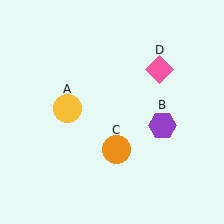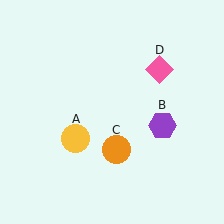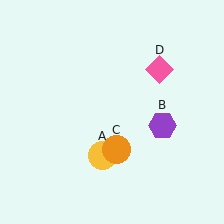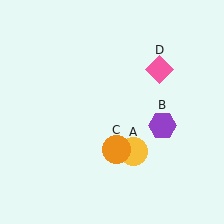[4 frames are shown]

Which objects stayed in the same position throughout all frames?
Purple hexagon (object B) and orange circle (object C) and pink diamond (object D) remained stationary.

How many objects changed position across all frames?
1 object changed position: yellow circle (object A).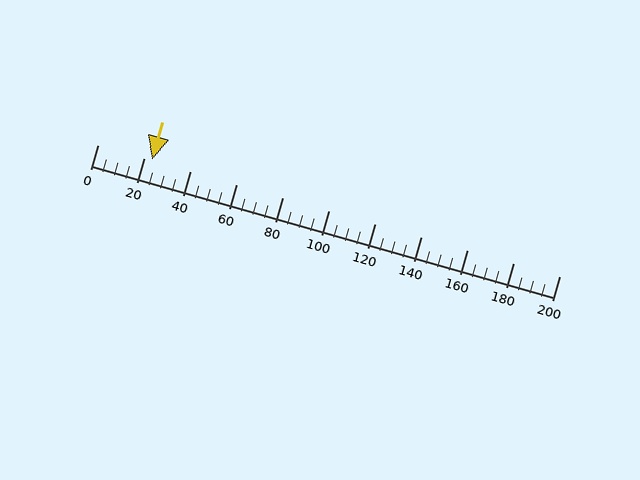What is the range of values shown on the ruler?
The ruler shows values from 0 to 200.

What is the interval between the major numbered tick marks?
The major tick marks are spaced 20 units apart.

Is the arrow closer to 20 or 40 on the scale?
The arrow is closer to 20.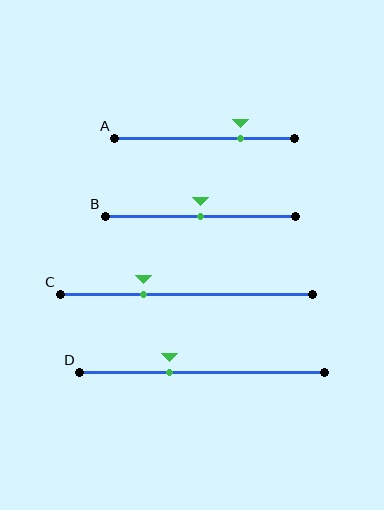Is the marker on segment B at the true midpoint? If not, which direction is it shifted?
Yes, the marker on segment B is at the true midpoint.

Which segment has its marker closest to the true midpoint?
Segment B has its marker closest to the true midpoint.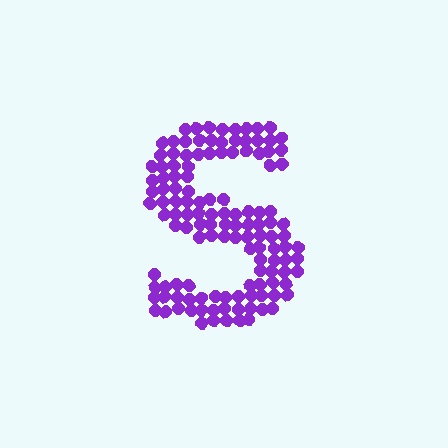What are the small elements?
The small elements are circles.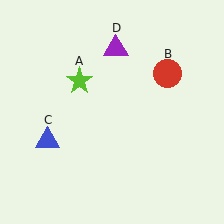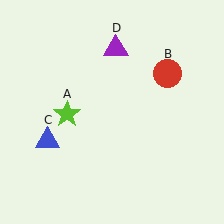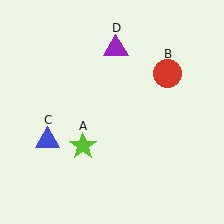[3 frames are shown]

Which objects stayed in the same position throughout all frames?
Red circle (object B) and blue triangle (object C) and purple triangle (object D) remained stationary.